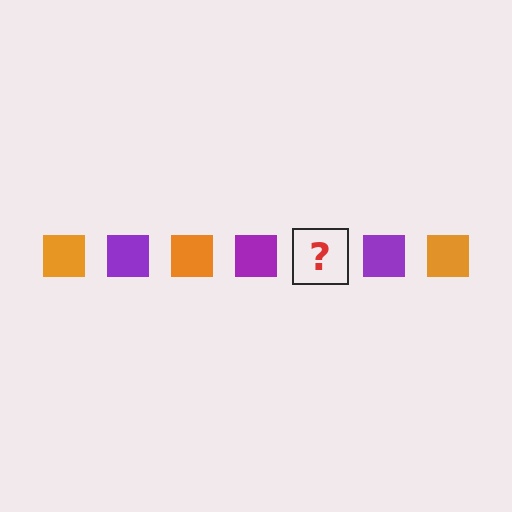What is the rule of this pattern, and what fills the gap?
The rule is that the pattern cycles through orange, purple squares. The gap should be filled with an orange square.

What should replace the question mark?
The question mark should be replaced with an orange square.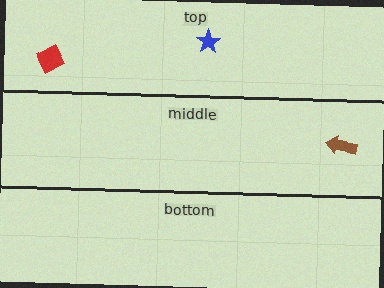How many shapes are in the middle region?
1.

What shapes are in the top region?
The red square, the blue star.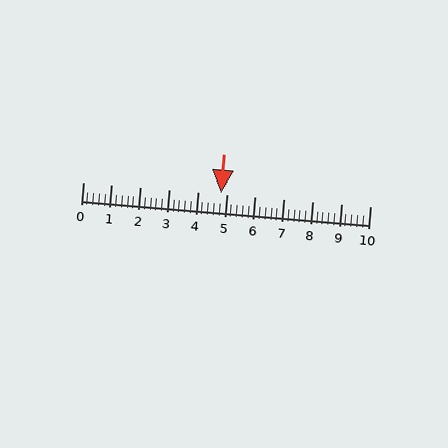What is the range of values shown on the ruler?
The ruler shows values from 0 to 10.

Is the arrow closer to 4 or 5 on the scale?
The arrow is closer to 5.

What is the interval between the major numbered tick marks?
The major tick marks are spaced 1 units apart.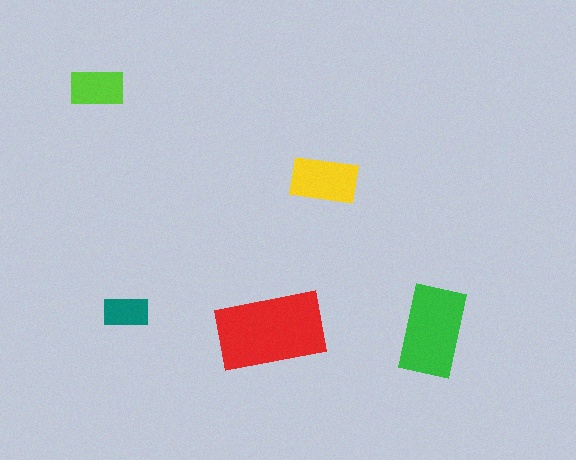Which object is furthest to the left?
The lime rectangle is leftmost.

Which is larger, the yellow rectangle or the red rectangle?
The red one.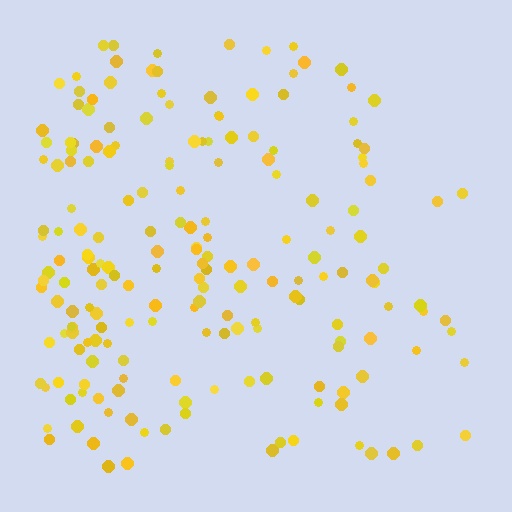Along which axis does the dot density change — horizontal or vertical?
Horizontal.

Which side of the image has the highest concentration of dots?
The left.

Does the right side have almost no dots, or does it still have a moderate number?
Still a moderate number, just noticeably fewer than the left.